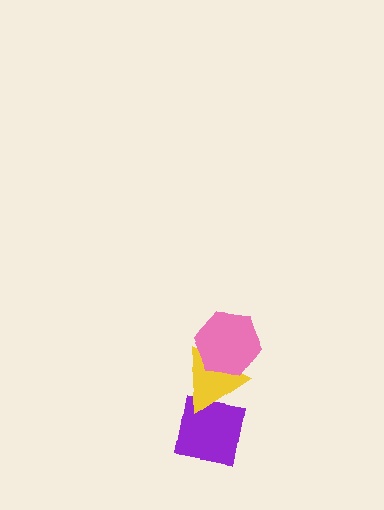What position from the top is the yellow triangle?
The yellow triangle is 2nd from the top.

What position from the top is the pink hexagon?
The pink hexagon is 1st from the top.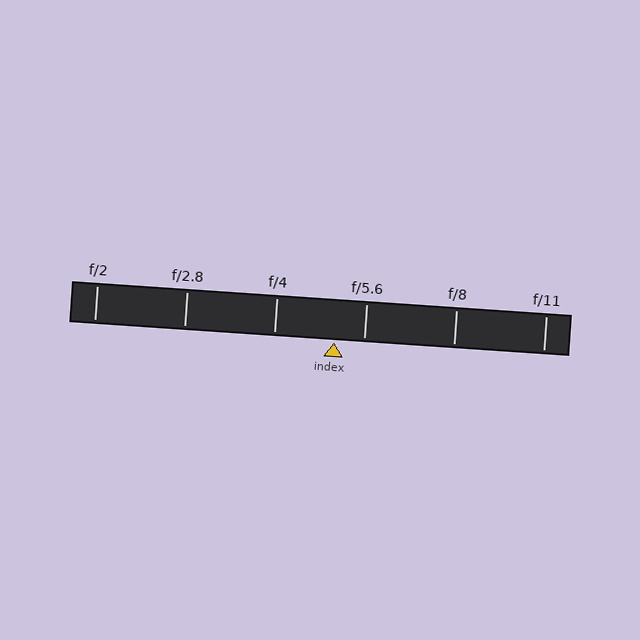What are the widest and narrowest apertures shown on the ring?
The widest aperture shown is f/2 and the narrowest is f/11.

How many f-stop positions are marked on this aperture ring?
There are 6 f-stop positions marked.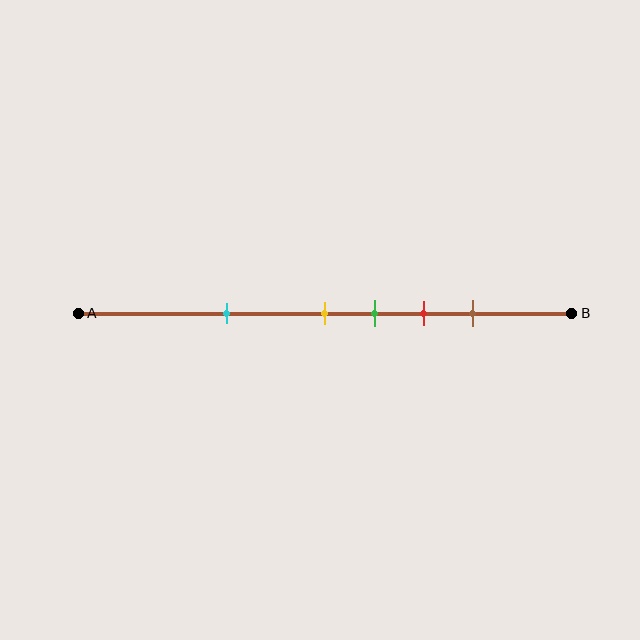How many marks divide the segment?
There are 5 marks dividing the segment.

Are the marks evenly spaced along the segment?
No, the marks are not evenly spaced.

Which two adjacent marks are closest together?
The yellow and green marks are the closest adjacent pair.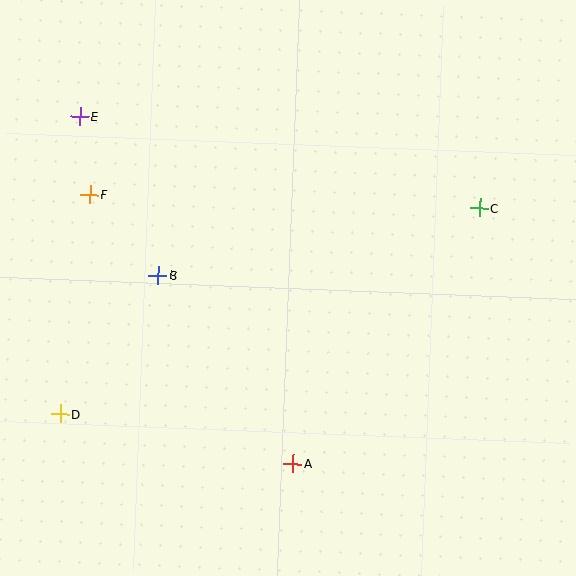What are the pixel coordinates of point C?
Point C is at (479, 208).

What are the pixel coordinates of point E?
Point E is at (80, 116).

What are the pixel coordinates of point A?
Point A is at (293, 463).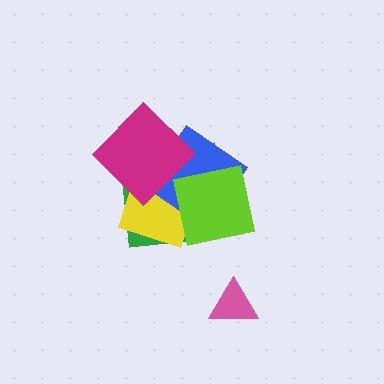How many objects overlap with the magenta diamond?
3 objects overlap with the magenta diamond.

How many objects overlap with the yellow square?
4 objects overlap with the yellow square.